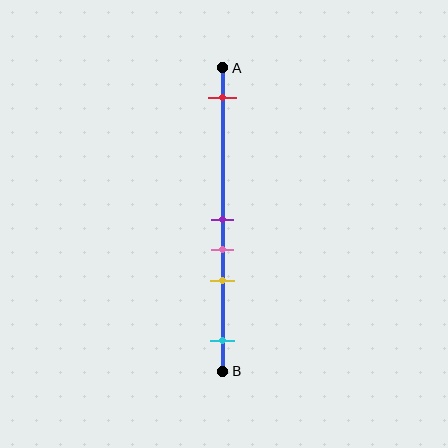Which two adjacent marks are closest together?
The purple and pink marks are the closest adjacent pair.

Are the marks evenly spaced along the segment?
No, the marks are not evenly spaced.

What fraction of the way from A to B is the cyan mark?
The cyan mark is approximately 90% (0.9) of the way from A to B.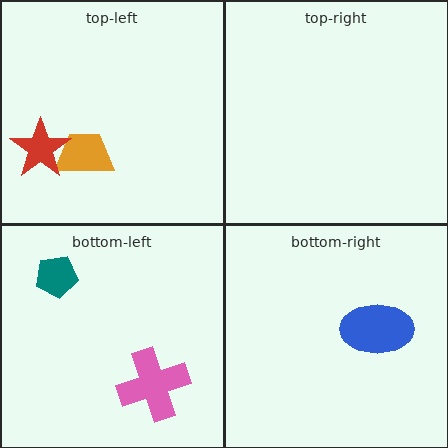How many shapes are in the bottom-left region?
2.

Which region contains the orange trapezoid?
The top-left region.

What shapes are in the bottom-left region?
The pink cross, the teal pentagon.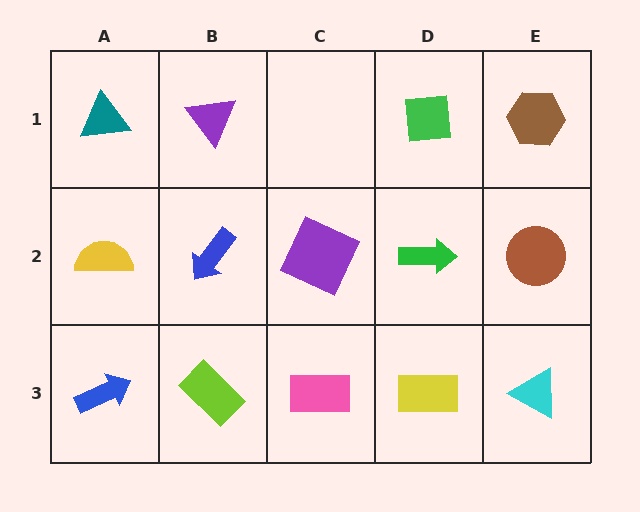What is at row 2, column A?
A yellow semicircle.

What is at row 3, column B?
A lime rectangle.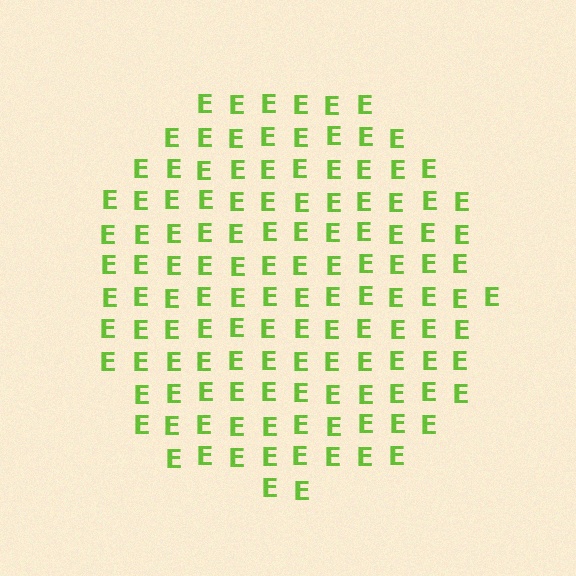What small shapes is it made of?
It is made of small letter E's.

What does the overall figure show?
The overall figure shows a circle.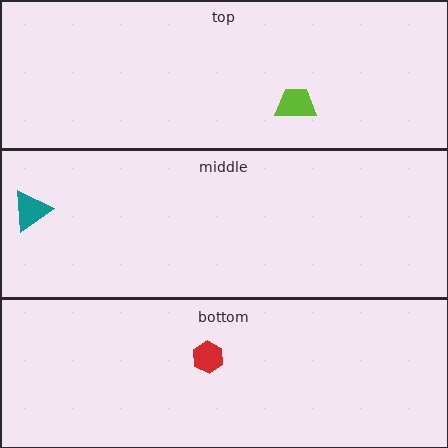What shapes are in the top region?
The lime trapezoid.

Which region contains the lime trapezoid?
The top region.